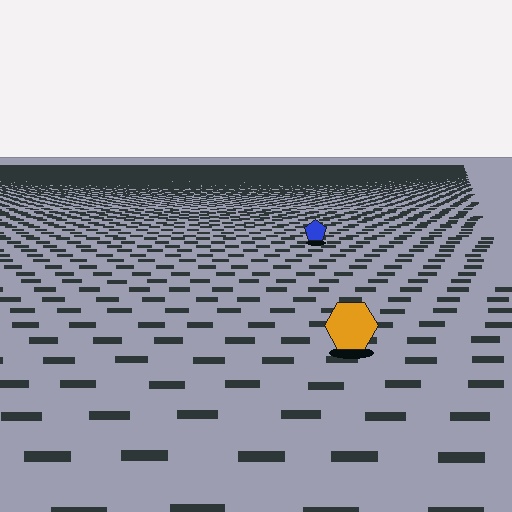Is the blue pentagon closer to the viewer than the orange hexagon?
No. The orange hexagon is closer — you can tell from the texture gradient: the ground texture is coarser near it.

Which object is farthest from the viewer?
The blue pentagon is farthest from the viewer. It appears smaller and the ground texture around it is denser.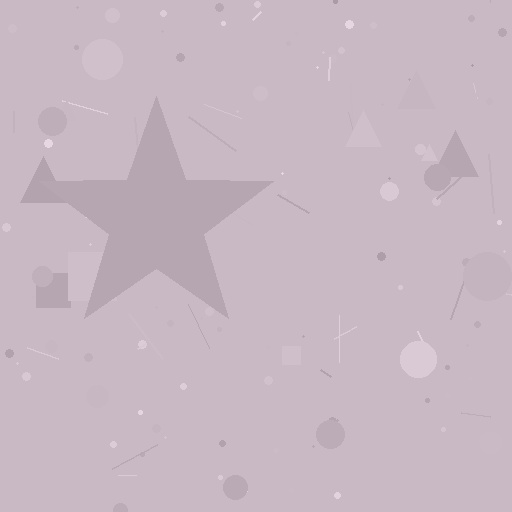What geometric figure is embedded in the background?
A star is embedded in the background.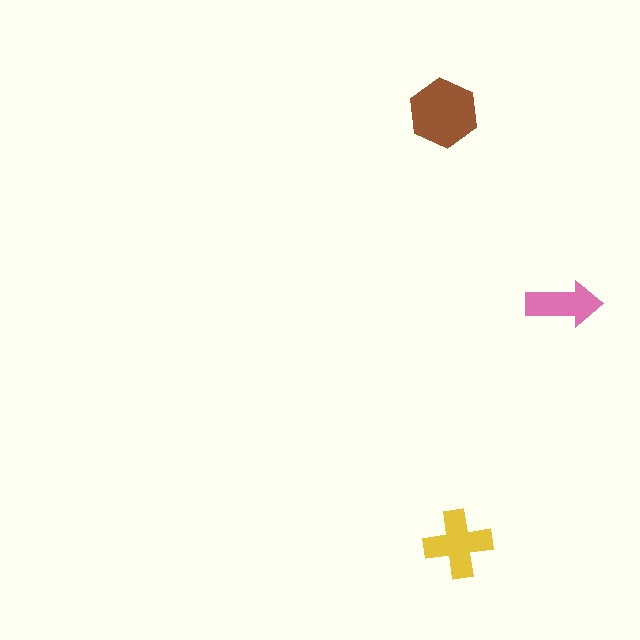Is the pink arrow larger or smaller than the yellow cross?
Smaller.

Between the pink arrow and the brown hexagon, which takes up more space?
The brown hexagon.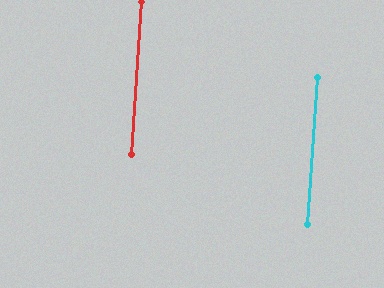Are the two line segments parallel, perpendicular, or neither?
Parallel — their directions differ by only 0.3°.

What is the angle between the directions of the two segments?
Approximately 0 degrees.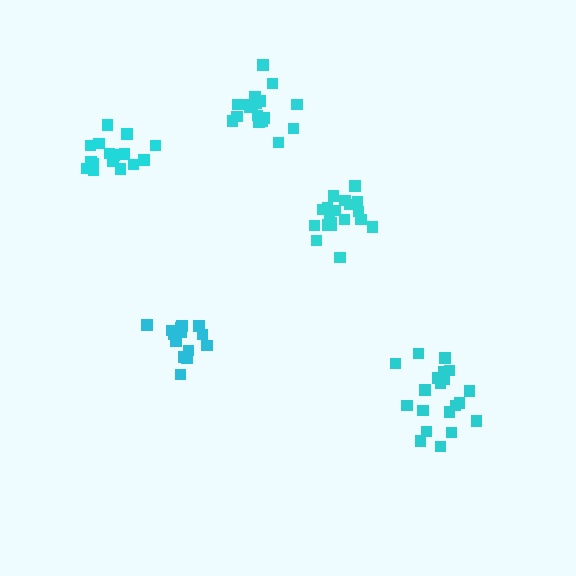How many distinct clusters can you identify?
There are 5 distinct clusters.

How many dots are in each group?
Group 1: 19 dots, Group 2: 14 dots, Group 3: 16 dots, Group 4: 18 dots, Group 5: 20 dots (87 total).